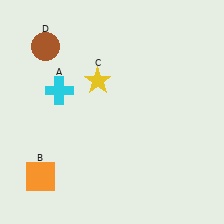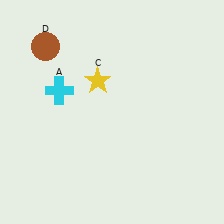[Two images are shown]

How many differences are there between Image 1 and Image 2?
There is 1 difference between the two images.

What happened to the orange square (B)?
The orange square (B) was removed in Image 2. It was in the bottom-left area of Image 1.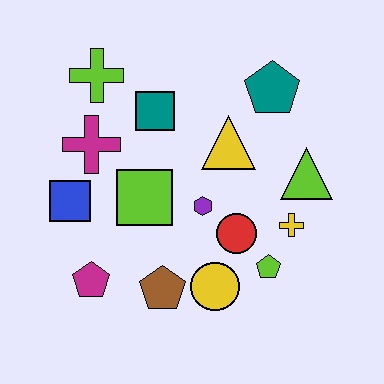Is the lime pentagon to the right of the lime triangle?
No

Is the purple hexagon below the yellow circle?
No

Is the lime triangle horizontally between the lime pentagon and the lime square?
No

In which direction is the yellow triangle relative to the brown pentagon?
The yellow triangle is above the brown pentagon.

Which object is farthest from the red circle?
The lime cross is farthest from the red circle.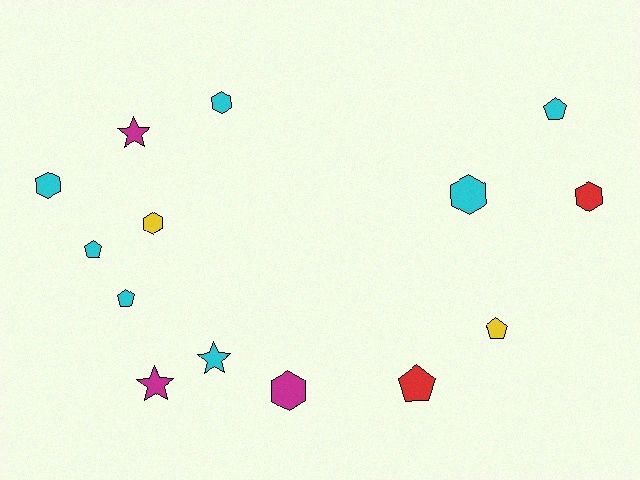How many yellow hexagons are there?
There is 1 yellow hexagon.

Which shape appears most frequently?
Hexagon, with 6 objects.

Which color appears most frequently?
Cyan, with 7 objects.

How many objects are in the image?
There are 14 objects.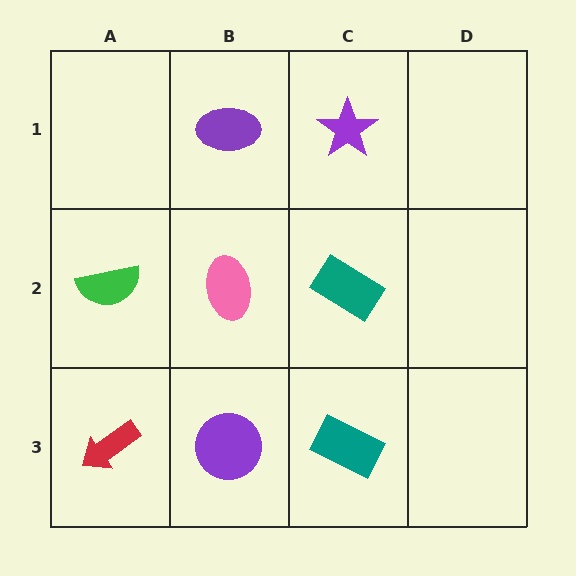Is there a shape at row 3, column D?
No, that cell is empty.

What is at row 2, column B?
A pink ellipse.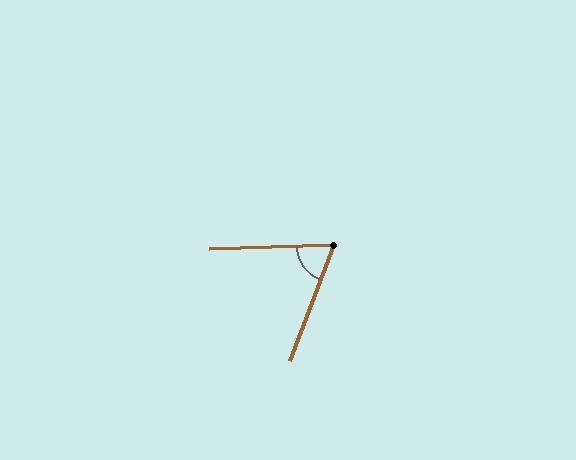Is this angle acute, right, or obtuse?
It is acute.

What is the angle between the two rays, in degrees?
Approximately 67 degrees.